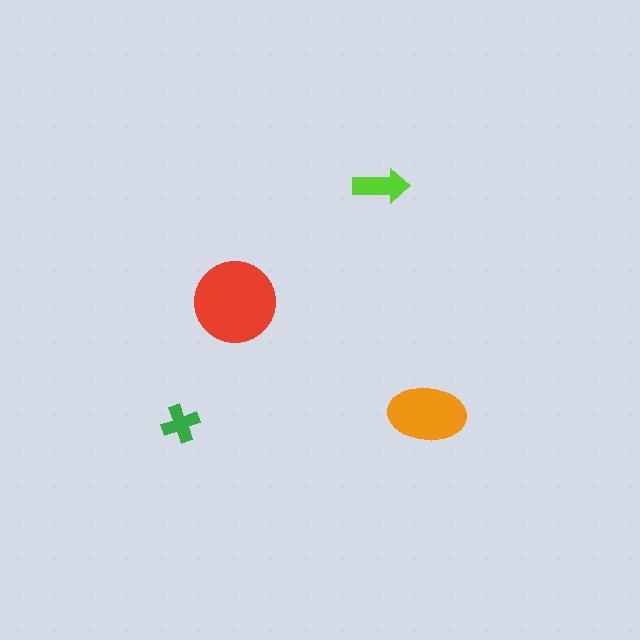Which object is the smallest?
The green cross.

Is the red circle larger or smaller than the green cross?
Larger.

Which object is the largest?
The red circle.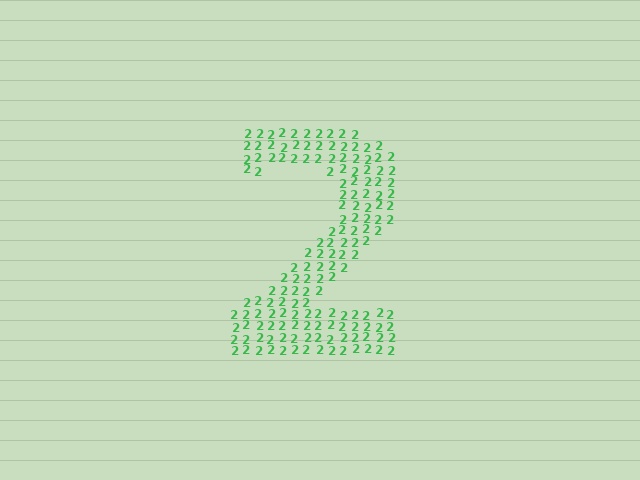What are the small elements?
The small elements are digit 2's.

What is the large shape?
The large shape is the digit 2.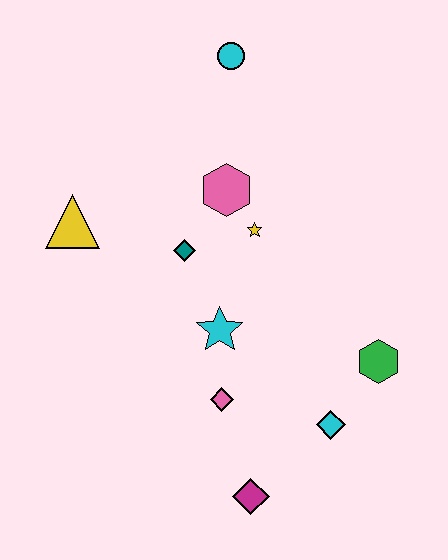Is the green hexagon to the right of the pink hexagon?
Yes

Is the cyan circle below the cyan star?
No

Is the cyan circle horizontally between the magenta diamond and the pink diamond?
Yes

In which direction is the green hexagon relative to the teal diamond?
The green hexagon is to the right of the teal diamond.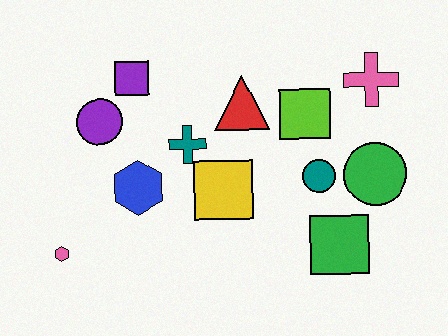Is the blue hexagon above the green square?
Yes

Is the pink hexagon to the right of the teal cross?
No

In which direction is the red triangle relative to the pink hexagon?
The red triangle is to the right of the pink hexagon.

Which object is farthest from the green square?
The pink hexagon is farthest from the green square.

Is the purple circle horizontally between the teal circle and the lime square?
No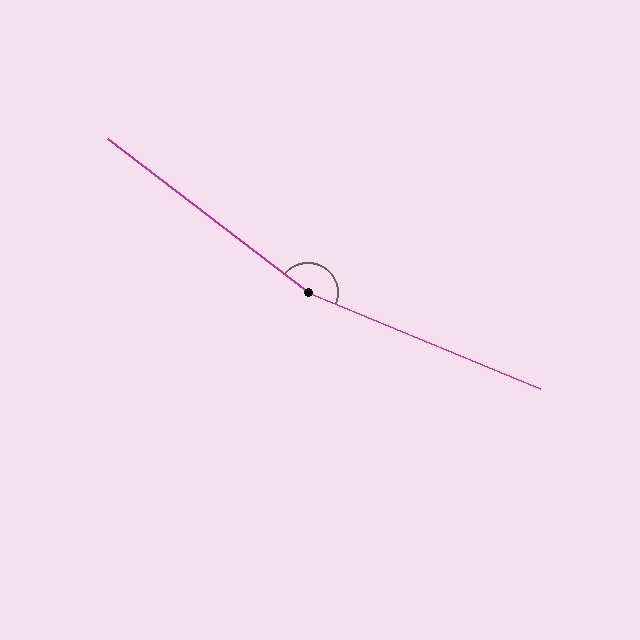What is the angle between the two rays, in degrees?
Approximately 165 degrees.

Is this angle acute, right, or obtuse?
It is obtuse.